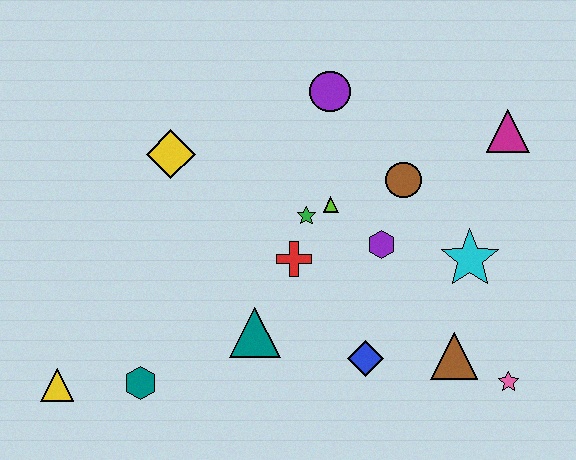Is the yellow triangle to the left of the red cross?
Yes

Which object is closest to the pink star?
The brown triangle is closest to the pink star.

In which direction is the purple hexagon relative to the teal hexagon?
The purple hexagon is to the right of the teal hexagon.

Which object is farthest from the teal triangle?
The magenta triangle is farthest from the teal triangle.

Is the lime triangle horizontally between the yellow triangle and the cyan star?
Yes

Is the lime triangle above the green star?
Yes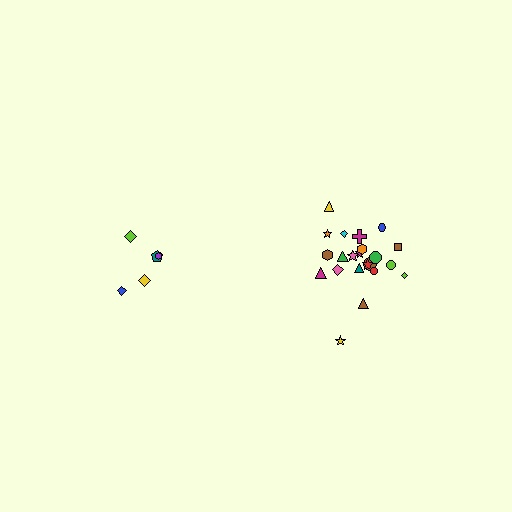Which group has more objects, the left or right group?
The right group.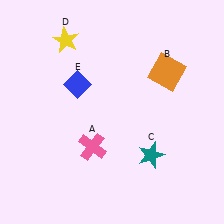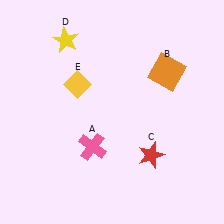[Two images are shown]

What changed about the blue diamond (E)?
In Image 1, E is blue. In Image 2, it changed to yellow.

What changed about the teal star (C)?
In Image 1, C is teal. In Image 2, it changed to red.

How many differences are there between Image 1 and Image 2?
There are 2 differences between the two images.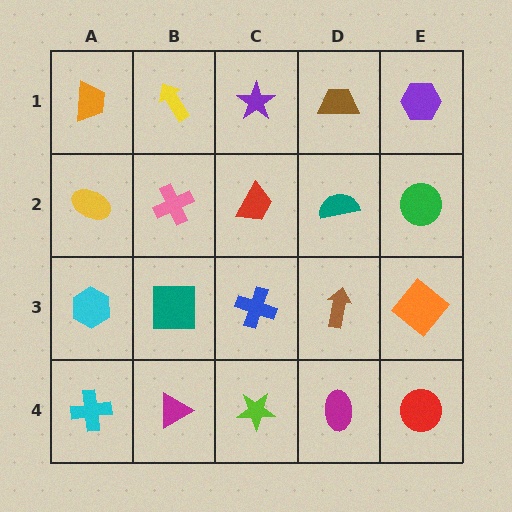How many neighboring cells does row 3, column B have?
4.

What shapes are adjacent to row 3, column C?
A red trapezoid (row 2, column C), a lime star (row 4, column C), a teal square (row 3, column B), a brown arrow (row 3, column D).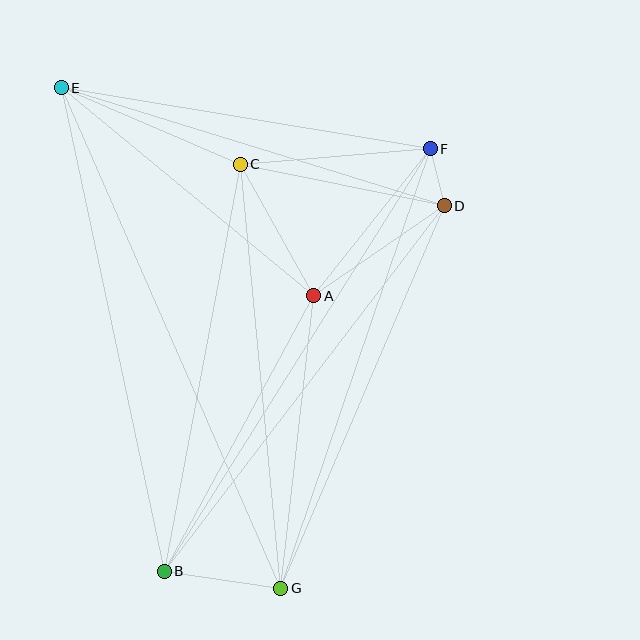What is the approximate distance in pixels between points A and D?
The distance between A and D is approximately 159 pixels.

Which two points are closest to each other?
Points D and F are closest to each other.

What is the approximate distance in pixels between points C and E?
The distance between C and E is approximately 195 pixels.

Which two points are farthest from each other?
Points E and G are farthest from each other.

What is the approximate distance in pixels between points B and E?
The distance between B and E is approximately 495 pixels.